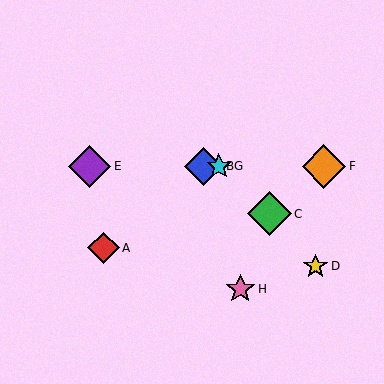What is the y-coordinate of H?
Object H is at y≈289.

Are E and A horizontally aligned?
No, E is at y≈166 and A is at y≈248.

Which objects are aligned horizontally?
Objects B, E, F, G are aligned horizontally.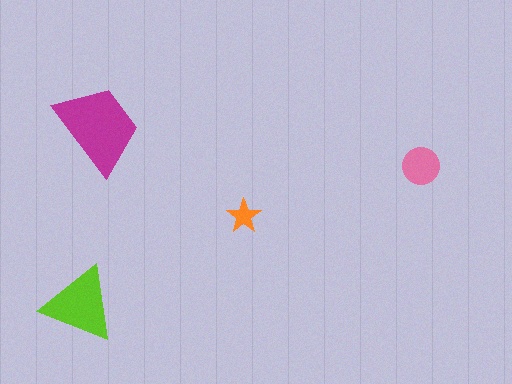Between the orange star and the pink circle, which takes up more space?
The pink circle.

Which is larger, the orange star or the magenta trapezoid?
The magenta trapezoid.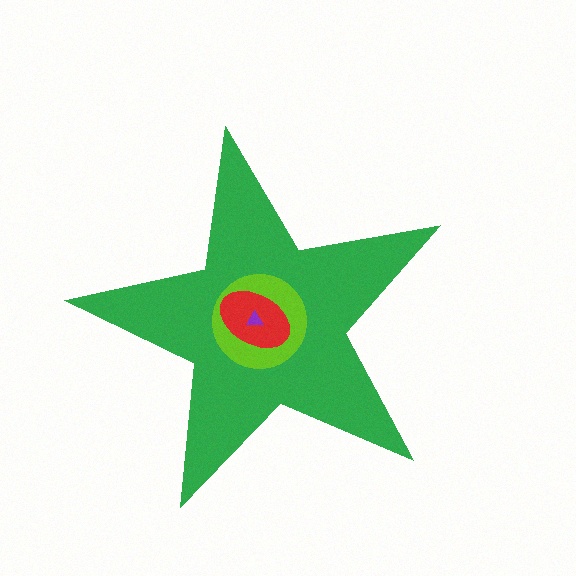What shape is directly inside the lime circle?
The red ellipse.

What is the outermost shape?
The green star.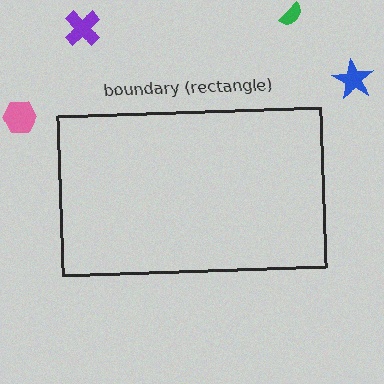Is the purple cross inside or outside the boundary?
Outside.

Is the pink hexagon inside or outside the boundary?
Outside.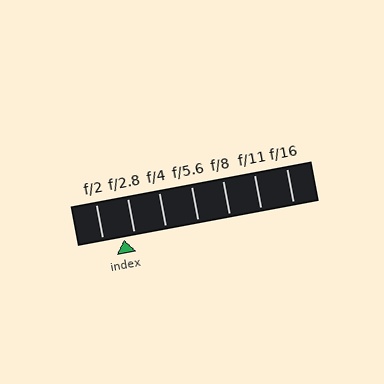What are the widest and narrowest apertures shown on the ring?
The widest aperture shown is f/2 and the narrowest is f/16.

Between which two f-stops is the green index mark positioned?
The index mark is between f/2 and f/2.8.